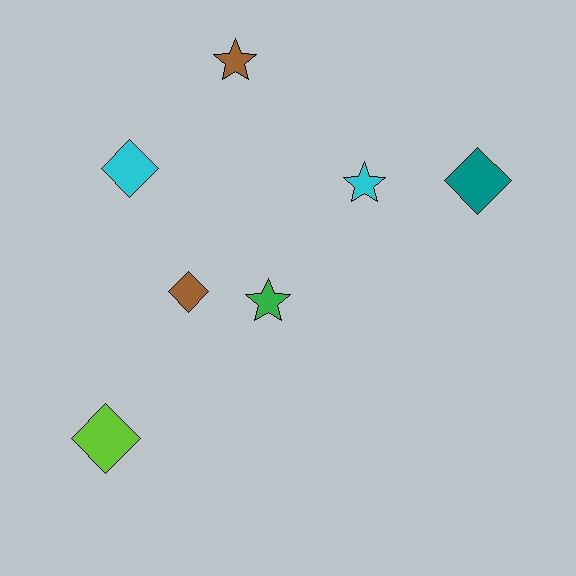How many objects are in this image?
There are 7 objects.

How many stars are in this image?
There are 3 stars.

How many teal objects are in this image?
There is 1 teal object.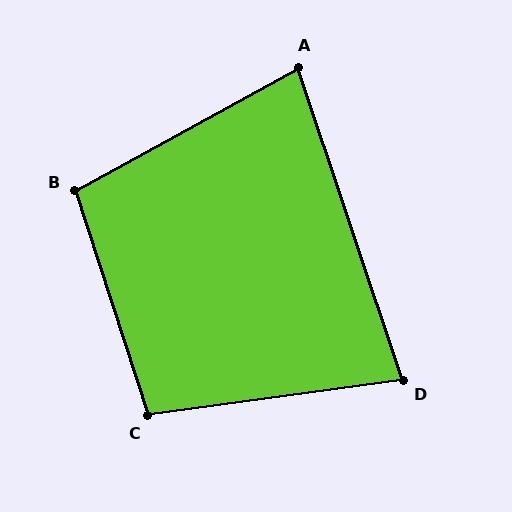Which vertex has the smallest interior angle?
D, at approximately 79 degrees.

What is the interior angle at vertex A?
Approximately 80 degrees (acute).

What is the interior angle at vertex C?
Approximately 100 degrees (obtuse).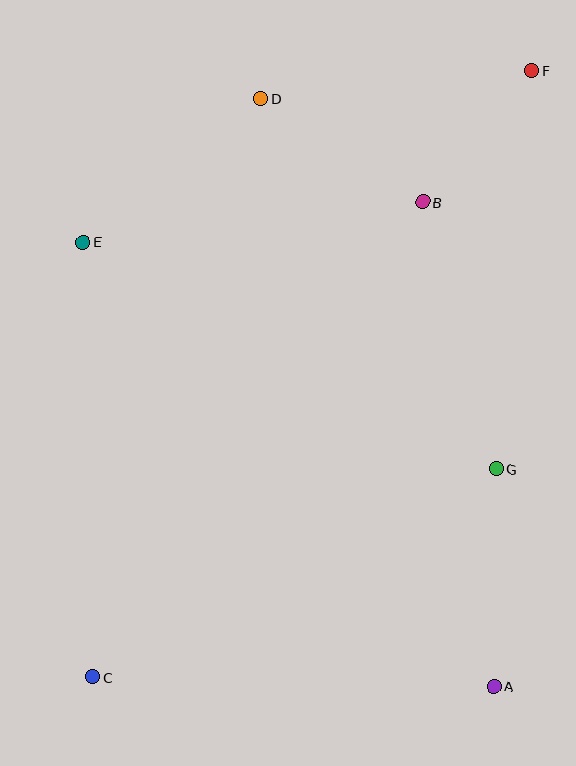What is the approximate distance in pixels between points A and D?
The distance between A and D is approximately 632 pixels.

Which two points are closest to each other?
Points B and F are closest to each other.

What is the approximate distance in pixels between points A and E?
The distance between A and E is approximately 605 pixels.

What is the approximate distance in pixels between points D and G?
The distance between D and G is approximately 439 pixels.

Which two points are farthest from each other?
Points C and F are farthest from each other.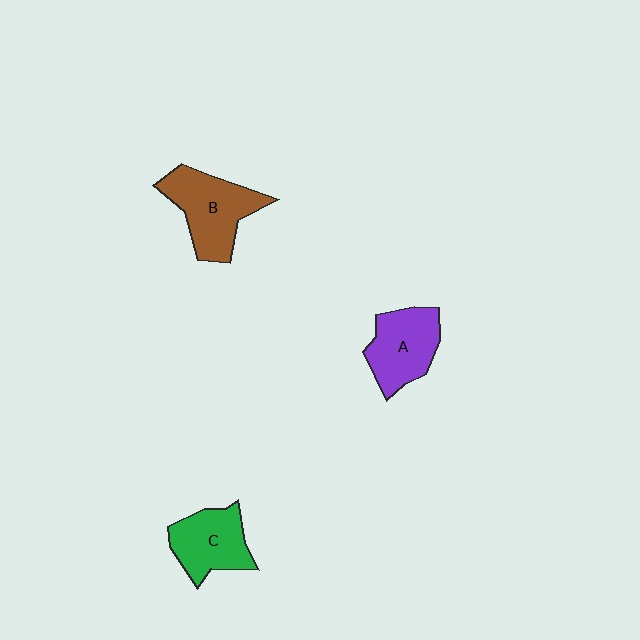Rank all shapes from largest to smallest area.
From largest to smallest: B (brown), A (purple), C (green).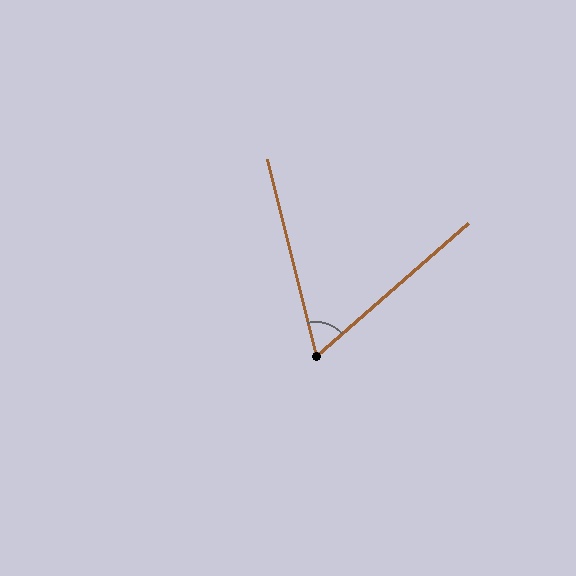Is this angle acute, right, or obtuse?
It is acute.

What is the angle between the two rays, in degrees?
Approximately 63 degrees.